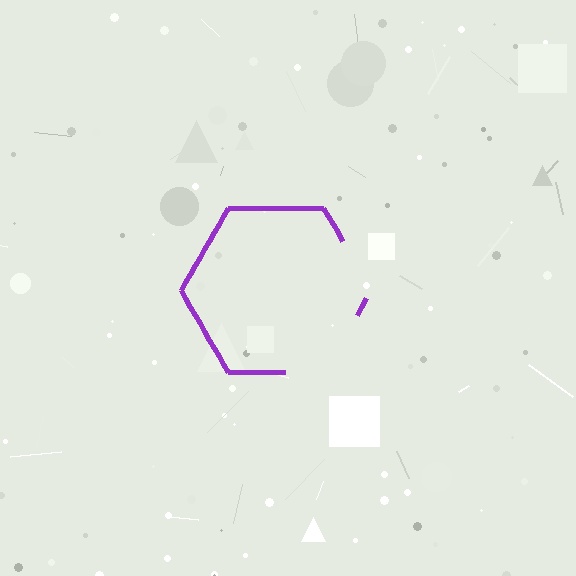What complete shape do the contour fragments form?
The contour fragments form a hexagon.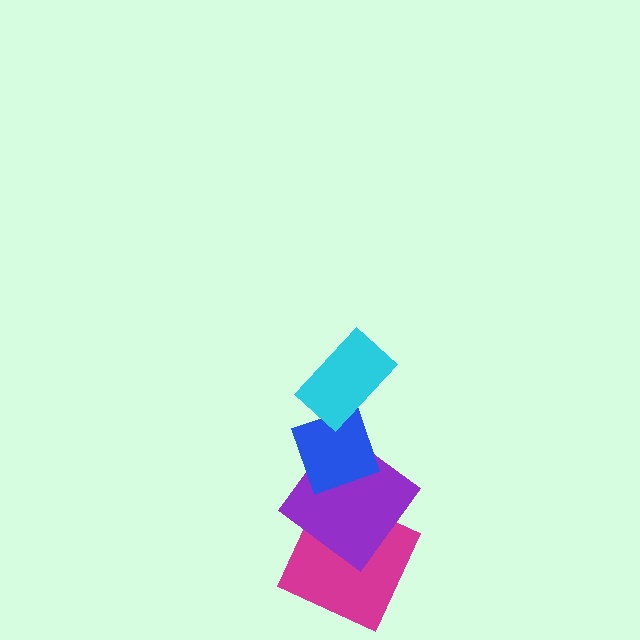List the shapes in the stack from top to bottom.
From top to bottom: the cyan rectangle, the blue diamond, the purple diamond, the magenta square.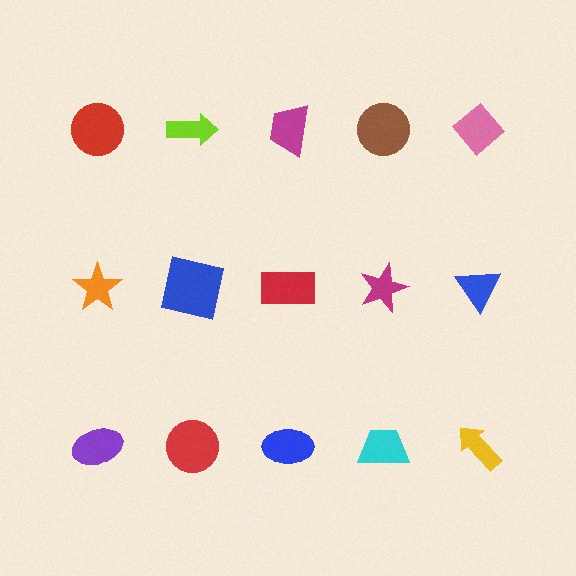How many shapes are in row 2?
5 shapes.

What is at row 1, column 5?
A pink diamond.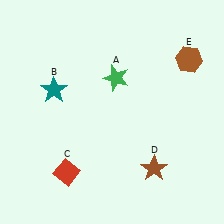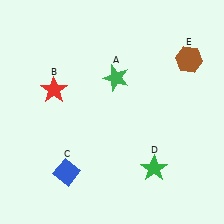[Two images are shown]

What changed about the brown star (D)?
In Image 1, D is brown. In Image 2, it changed to green.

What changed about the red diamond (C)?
In Image 1, C is red. In Image 2, it changed to blue.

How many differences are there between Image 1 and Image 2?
There are 3 differences between the two images.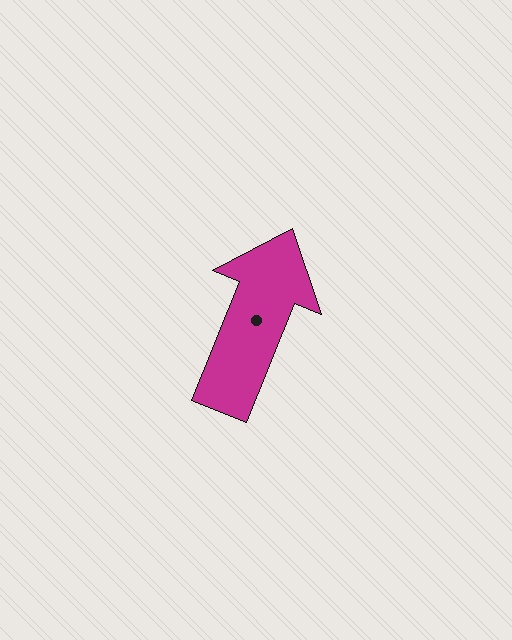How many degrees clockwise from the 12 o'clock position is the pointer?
Approximately 22 degrees.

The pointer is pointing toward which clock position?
Roughly 1 o'clock.